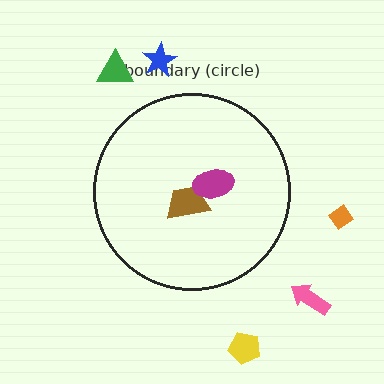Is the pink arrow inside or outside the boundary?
Outside.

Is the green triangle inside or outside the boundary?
Outside.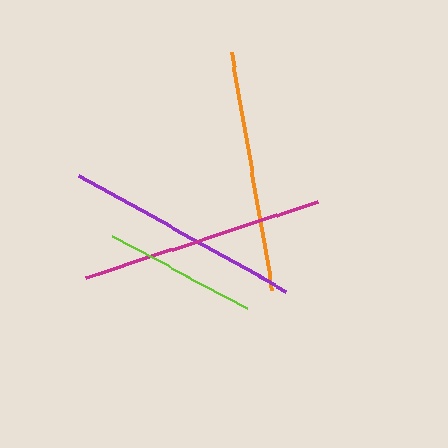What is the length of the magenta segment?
The magenta segment is approximately 244 pixels long.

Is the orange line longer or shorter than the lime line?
The orange line is longer than the lime line.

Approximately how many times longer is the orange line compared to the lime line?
The orange line is approximately 1.6 times the length of the lime line.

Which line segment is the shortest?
The lime line is the shortest at approximately 153 pixels.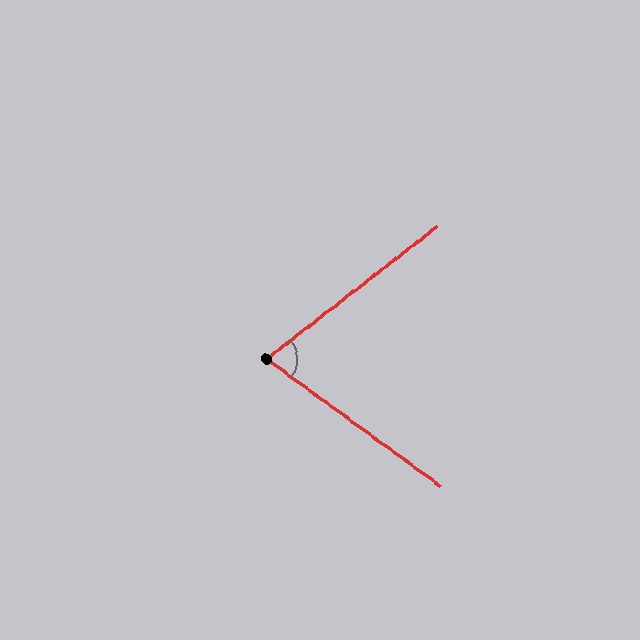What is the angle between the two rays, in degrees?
Approximately 74 degrees.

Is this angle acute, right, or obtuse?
It is acute.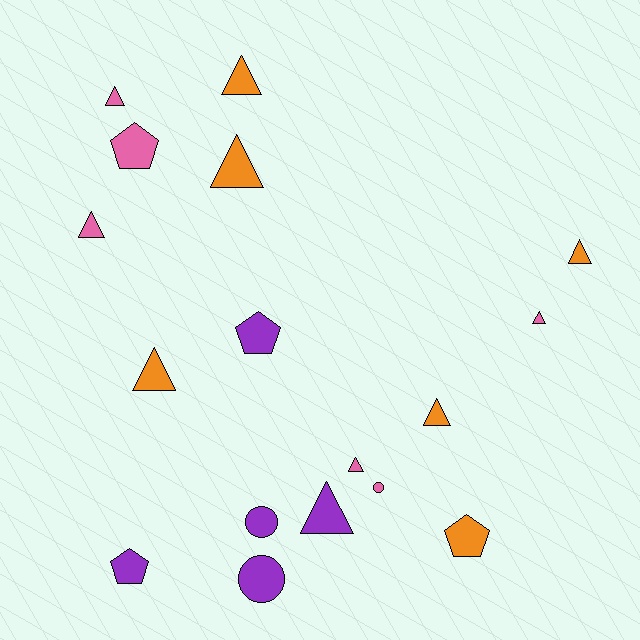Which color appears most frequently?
Pink, with 6 objects.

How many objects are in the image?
There are 17 objects.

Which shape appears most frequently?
Triangle, with 10 objects.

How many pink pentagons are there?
There is 1 pink pentagon.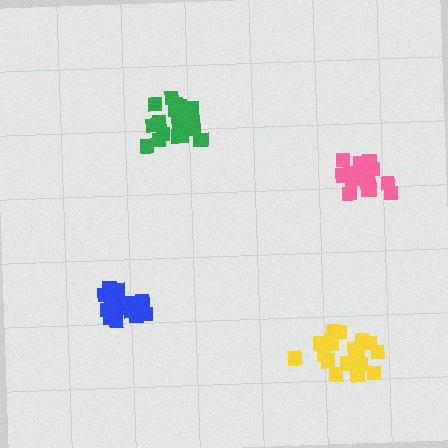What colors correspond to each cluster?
The clusters are colored: pink, yellow, blue, green.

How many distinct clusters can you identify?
There are 4 distinct clusters.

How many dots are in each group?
Group 1: 17 dots, Group 2: 19 dots, Group 3: 18 dots, Group 4: 20 dots (74 total).